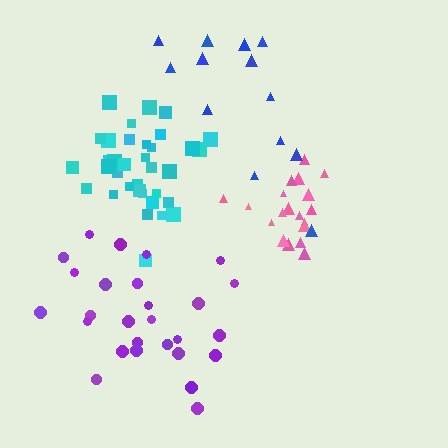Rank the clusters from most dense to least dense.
pink, cyan, purple, blue.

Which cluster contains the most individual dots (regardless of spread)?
Cyan (35).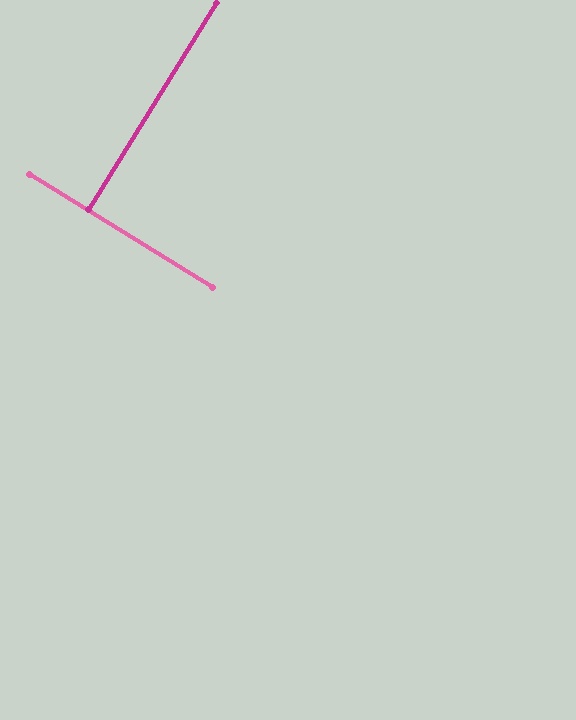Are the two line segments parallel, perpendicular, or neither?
Perpendicular — they meet at approximately 90°.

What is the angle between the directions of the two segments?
Approximately 90 degrees.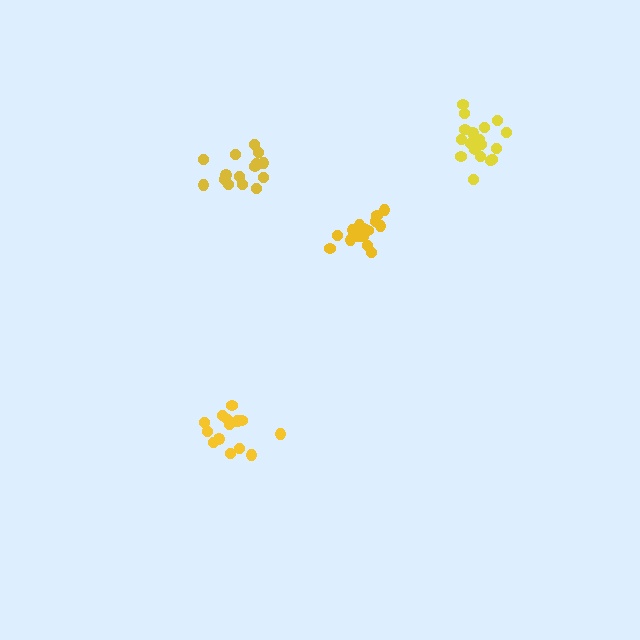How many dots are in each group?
Group 1: 15 dots, Group 2: 14 dots, Group 3: 19 dots, Group 4: 19 dots (67 total).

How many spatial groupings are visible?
There are 4 spatial groupings.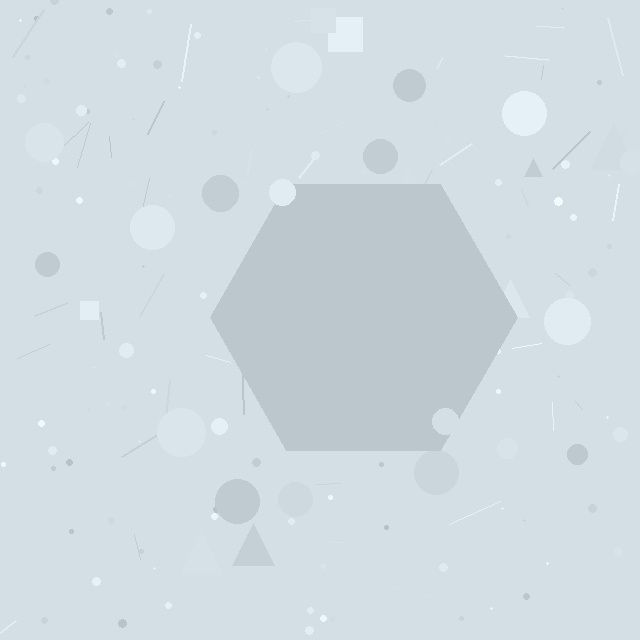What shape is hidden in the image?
A hexagon is hidden in the image.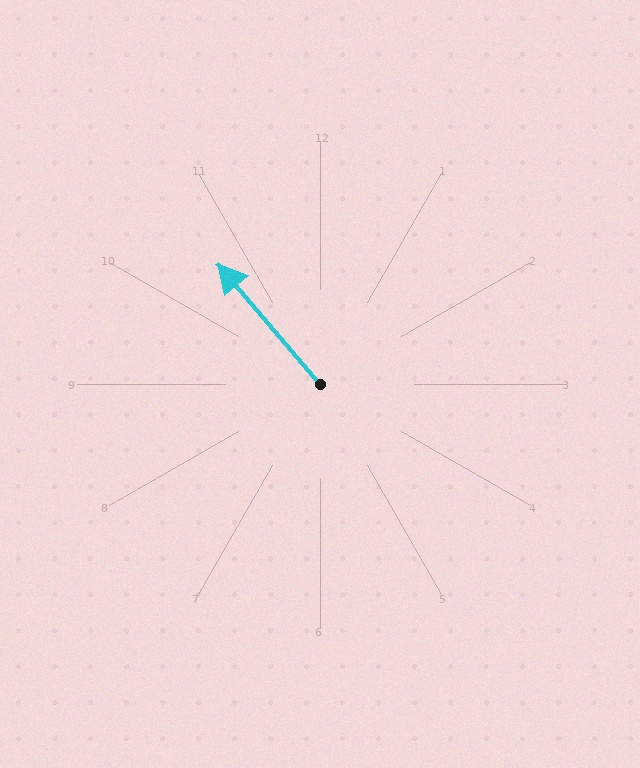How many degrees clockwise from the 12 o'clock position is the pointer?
Approximately 320 degrees.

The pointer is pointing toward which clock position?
Roughly 11 o'clock.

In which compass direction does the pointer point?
Northwest.